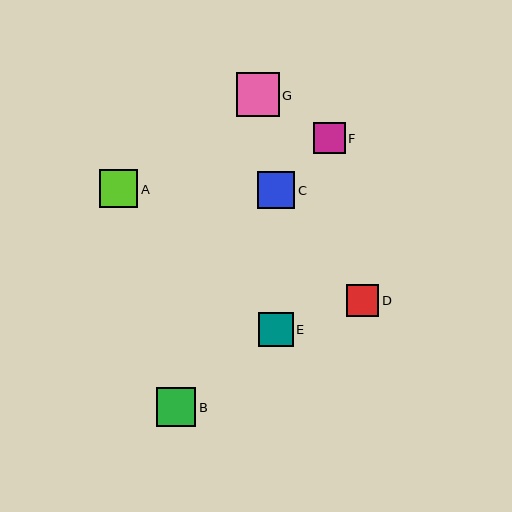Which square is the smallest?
Square F is the smallest with a size of approximately 32 pixels.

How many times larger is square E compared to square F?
Square E is approximately 1.1 times the size of square F.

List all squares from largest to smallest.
From largest to smallest: G, B, A, C, E, D, F.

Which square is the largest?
Square G is the largest with a size of approximately 43 pixels.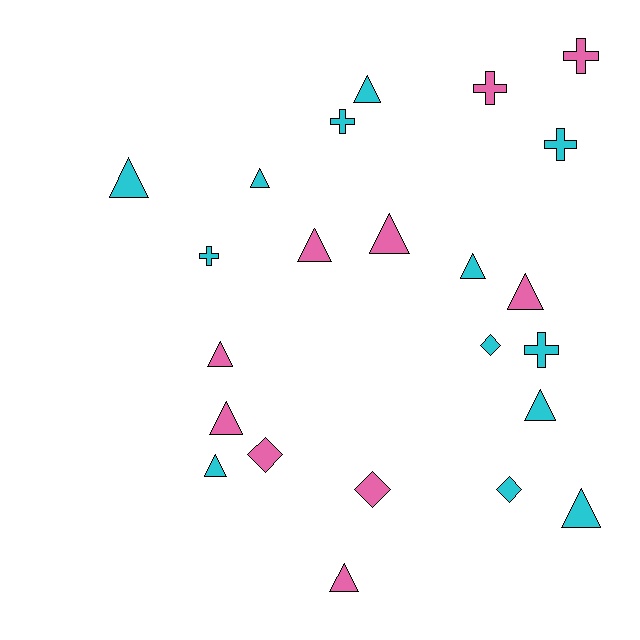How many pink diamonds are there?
There are 2 pink diamonds.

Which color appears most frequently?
Cyan, with 13 objects.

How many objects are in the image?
There are 23 objects.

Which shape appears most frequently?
Triangle, with 13 objects.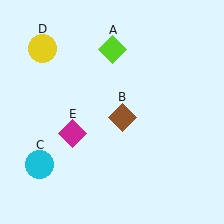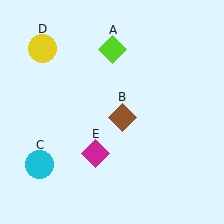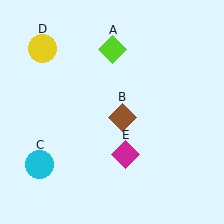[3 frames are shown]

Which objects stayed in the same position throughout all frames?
Lime diamond (object A) and brown diamond (object B) and cyan circle (object C) and yellow circle (object D) remained stationary.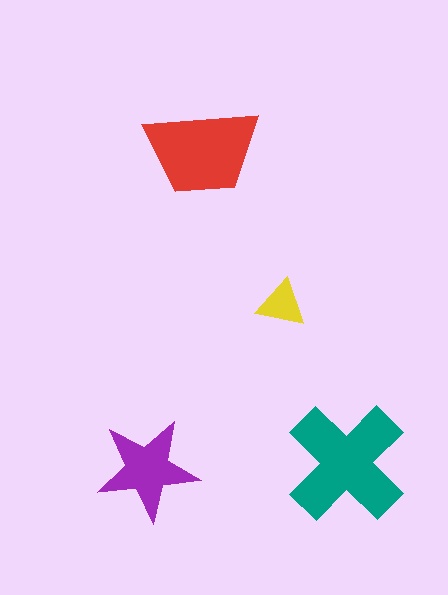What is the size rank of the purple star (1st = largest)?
3rd.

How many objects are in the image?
There are 4 objects in the image.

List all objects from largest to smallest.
The teal cross, the red trapezoid, the purple star, the yellow triangle.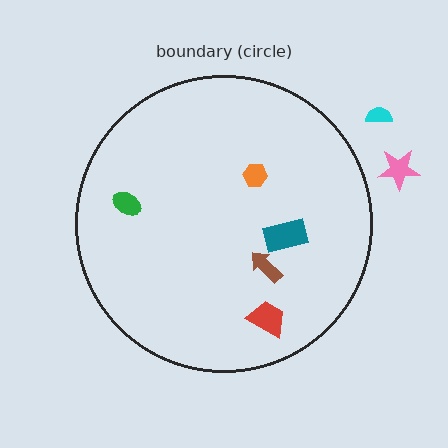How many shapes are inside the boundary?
5 inside, 2 outside.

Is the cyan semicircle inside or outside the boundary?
Outside.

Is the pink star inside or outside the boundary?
Outside.